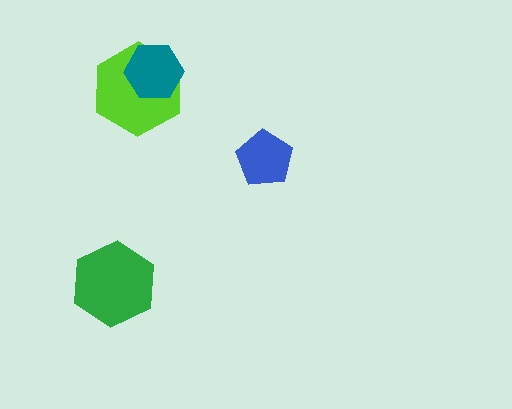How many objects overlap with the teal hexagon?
1 object overlaps with the teal hexagon.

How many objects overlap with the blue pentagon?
0 objects overlap with the blue pentagon.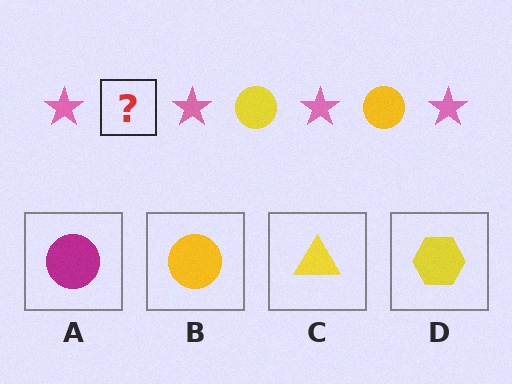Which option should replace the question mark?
Option B.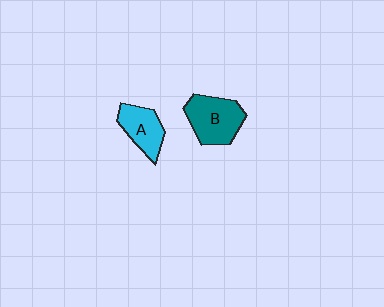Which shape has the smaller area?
Shape A (cyan).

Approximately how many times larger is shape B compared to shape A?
Approximately 1.3 times.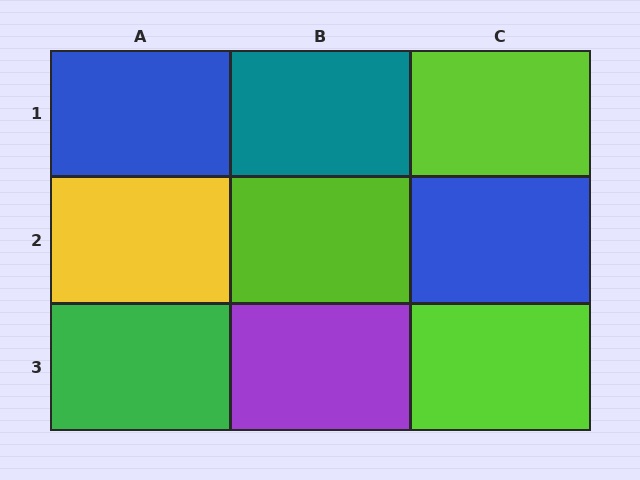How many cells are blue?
2 cells are blue.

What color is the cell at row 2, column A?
Yellow.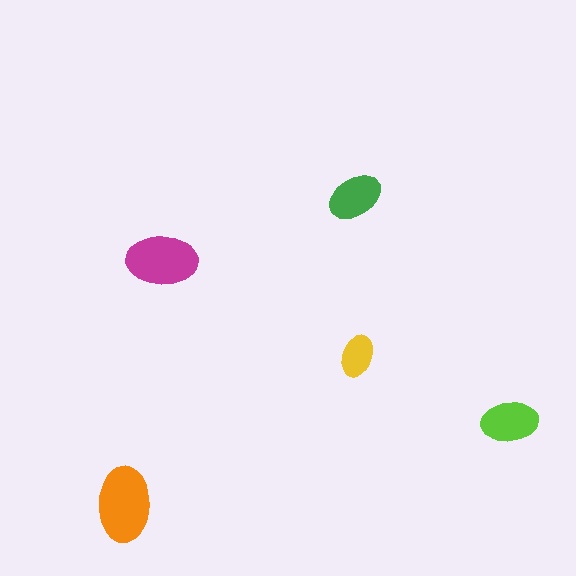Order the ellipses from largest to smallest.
the orange one, the magenta one, the lime one, the green one, the yellow one.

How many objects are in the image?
There are 5 objects in the image.